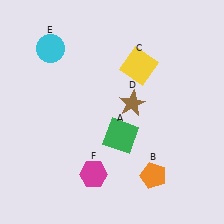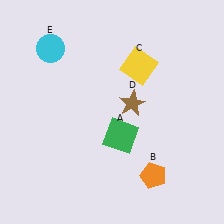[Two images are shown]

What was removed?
The magenta hexagon (F) was removed in Image 2.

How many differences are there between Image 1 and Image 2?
There is 1 difference between the two images.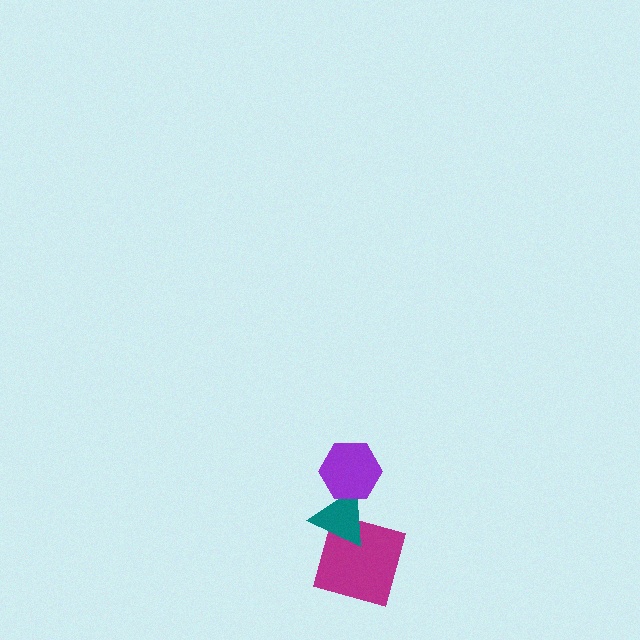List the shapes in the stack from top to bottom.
From top to bottom: the purple hexagon, the teal triangle, the magenta square.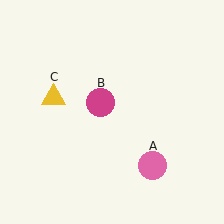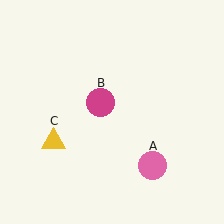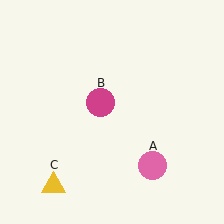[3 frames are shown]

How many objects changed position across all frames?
1 object changed position: yellow triangle (object C).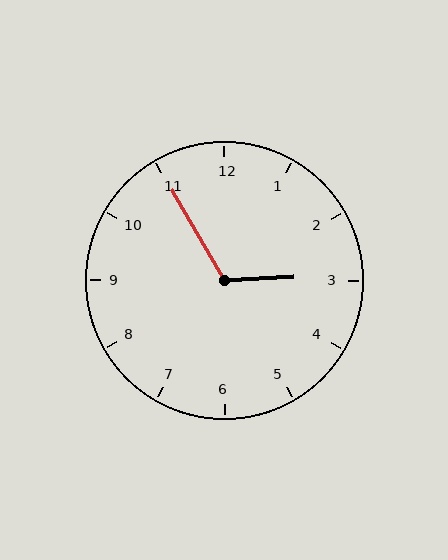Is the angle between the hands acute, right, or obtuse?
It is obtuse.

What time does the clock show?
2:55.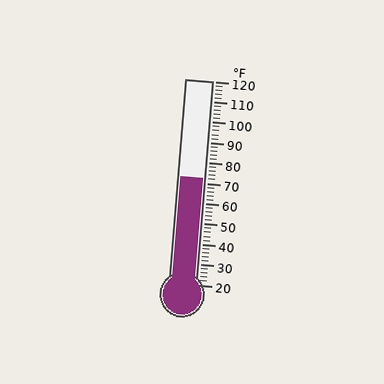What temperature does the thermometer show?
The thermometer shows approximately 72°F.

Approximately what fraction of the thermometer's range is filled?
The thermometer is filled to approximately 50% of its range.